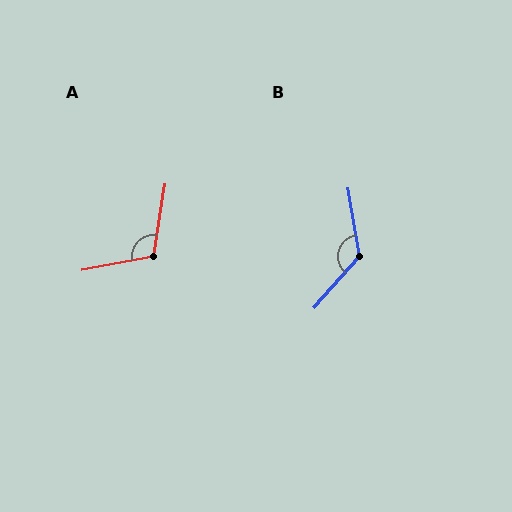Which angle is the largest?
B, at approximately 129 degrees.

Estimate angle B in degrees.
Approximately 129 degrees.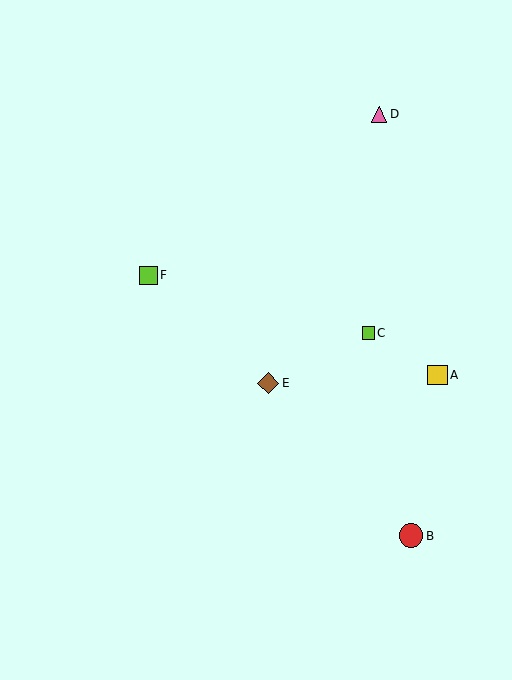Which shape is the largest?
The red circle (labeled B) is the largest.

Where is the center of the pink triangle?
The center of the pink triangle is at (379, 114).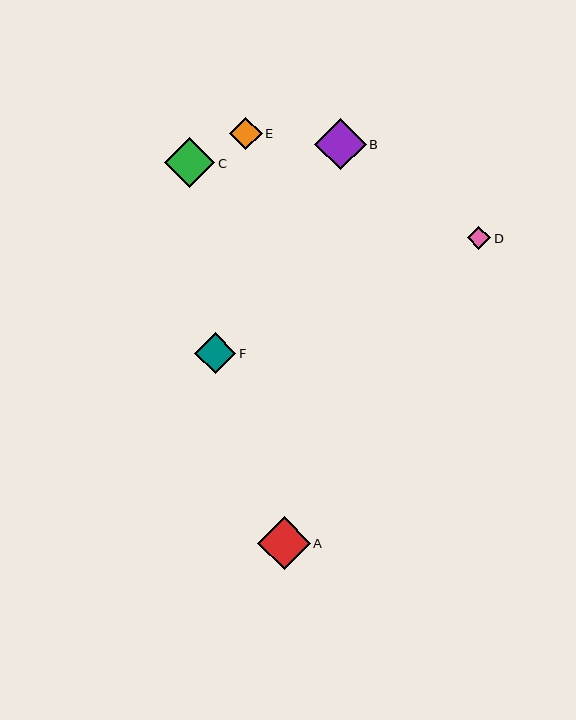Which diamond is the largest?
Diamond A is the largest with a size of approximately 53 pixels.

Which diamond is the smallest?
Diamond D is the smallest with a size of approximately 24 pixels.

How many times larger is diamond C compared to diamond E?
Diamond C is approximately 1.5 times the size of diamond E.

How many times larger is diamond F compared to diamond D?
Diamond F is approximately 1.7 times the size of diamond D.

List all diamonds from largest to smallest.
From largest to smallest: A, B, C, F, E, D.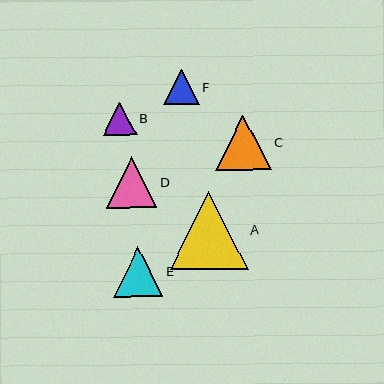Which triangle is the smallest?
Triangle B is the smallest with a size of approximately 33 pixels.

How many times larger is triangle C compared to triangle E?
Triangle C is approximately 1.1 times the size of triangle E.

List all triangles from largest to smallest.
From largest to smallest: A, C, D, E, F, B.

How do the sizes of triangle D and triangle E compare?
Triangle D and triangle E are approximately the same size.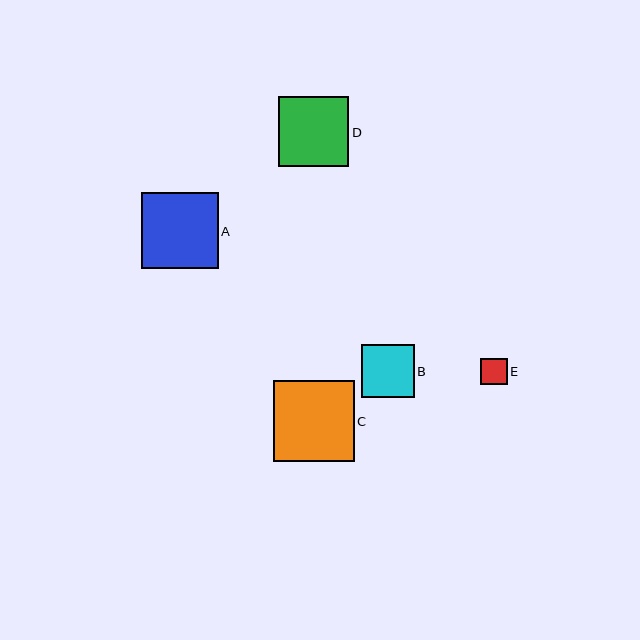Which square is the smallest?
Square E is the smallest with a size of approximately 26 pixels.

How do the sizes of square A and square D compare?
Square A and square D are approximately the same size.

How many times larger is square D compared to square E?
Square D is approximately 2.7 times the size of square E.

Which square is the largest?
Square C is the largest with a size of approximately 81 pixels.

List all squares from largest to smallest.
From largest to smallest: C, A, D, B, E.